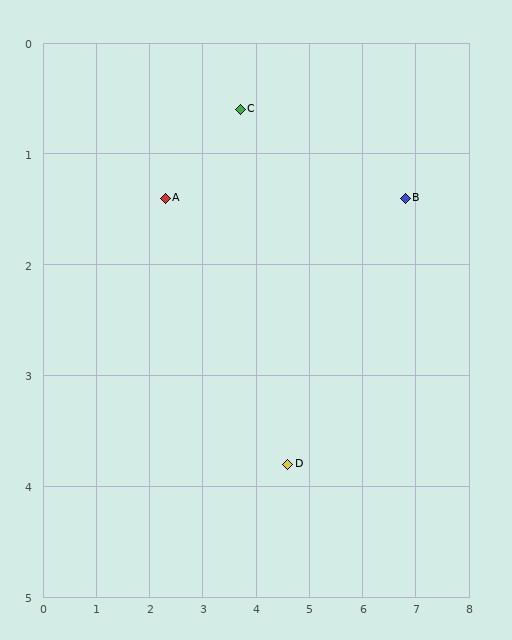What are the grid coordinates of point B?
Point B is at approximately (6.8, 1.4).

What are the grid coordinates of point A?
Point A is at approximately (2.3, 1.4).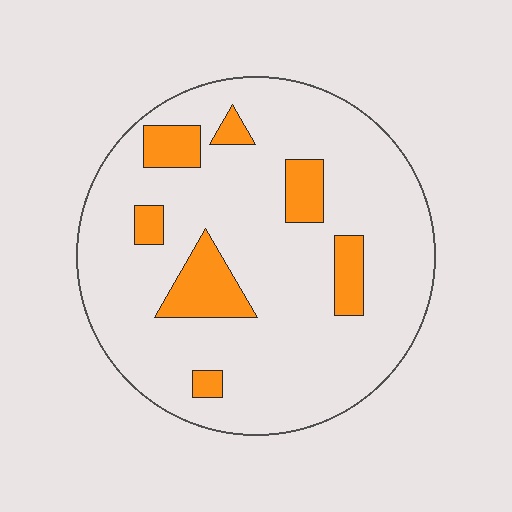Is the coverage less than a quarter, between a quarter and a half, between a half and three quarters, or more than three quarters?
Less than a quarter.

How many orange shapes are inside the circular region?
7.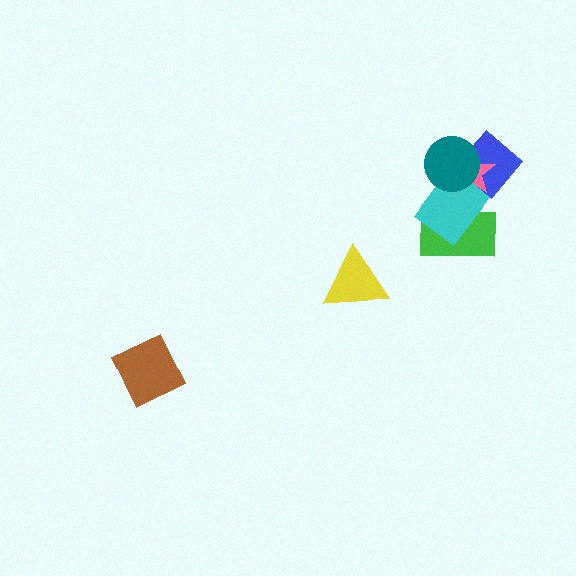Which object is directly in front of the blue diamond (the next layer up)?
The pink star is directly in front of the blue diamond.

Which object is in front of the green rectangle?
The cyan rectangle is in front of the green rectangle.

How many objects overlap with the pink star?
3 objects overlap with the pink star.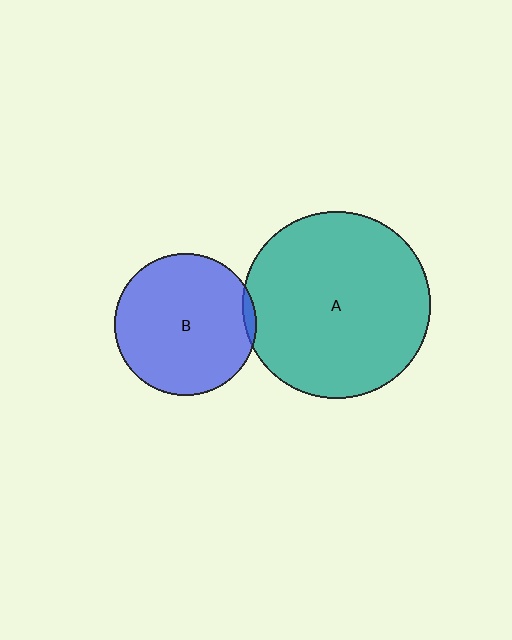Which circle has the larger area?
Circle A (teal).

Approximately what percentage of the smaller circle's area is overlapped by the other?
Approximately 5%.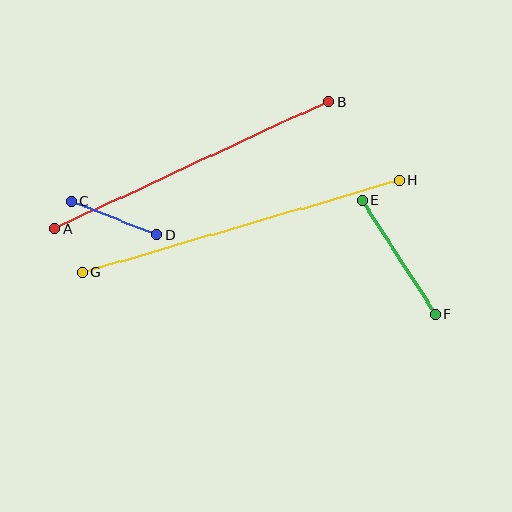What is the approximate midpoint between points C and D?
The midpoint is at approximately (114, 218) pixels.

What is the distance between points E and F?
The distance is approximately 136 pixels.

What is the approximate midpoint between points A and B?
The midpoint is at approximately (192, 165) pixels.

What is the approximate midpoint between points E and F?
The midpoint is at approximately (399, 257) pixels.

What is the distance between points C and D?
The distance is approximately 92 pixels.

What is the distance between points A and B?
The distance is approximately 301 pixels.